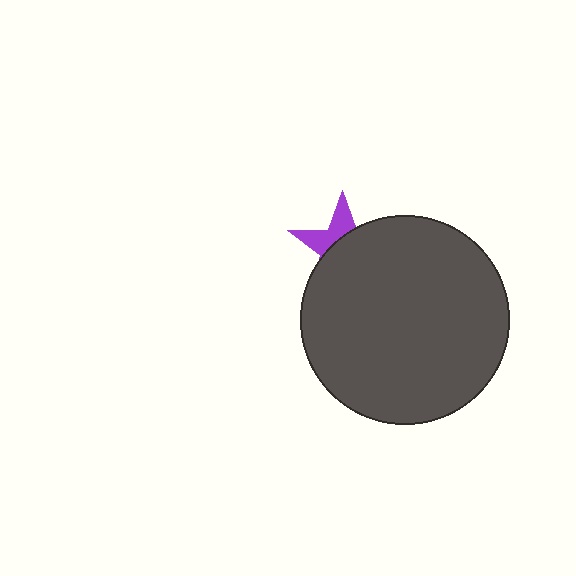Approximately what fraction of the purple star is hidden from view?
Roughly 66% of the purple star is hidden behind the dark gray circle.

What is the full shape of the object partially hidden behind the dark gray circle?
The partially hidden object is a purple star.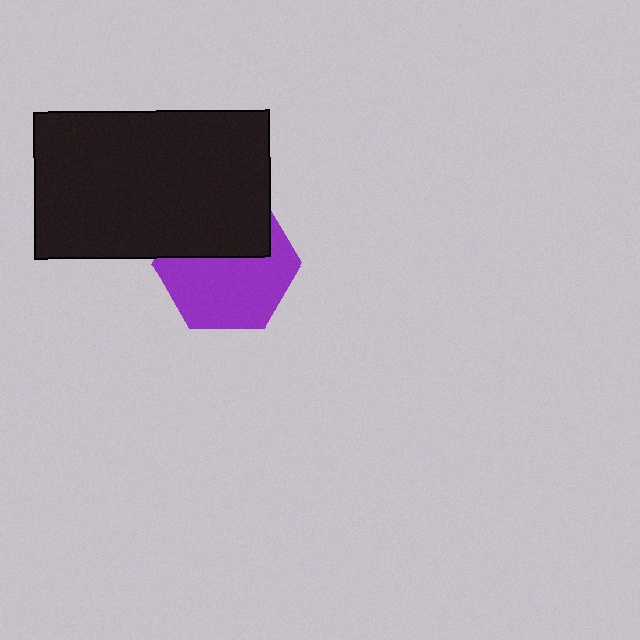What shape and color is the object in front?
The object in front is a black rectangle.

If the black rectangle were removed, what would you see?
You would see the complete purple hexagon.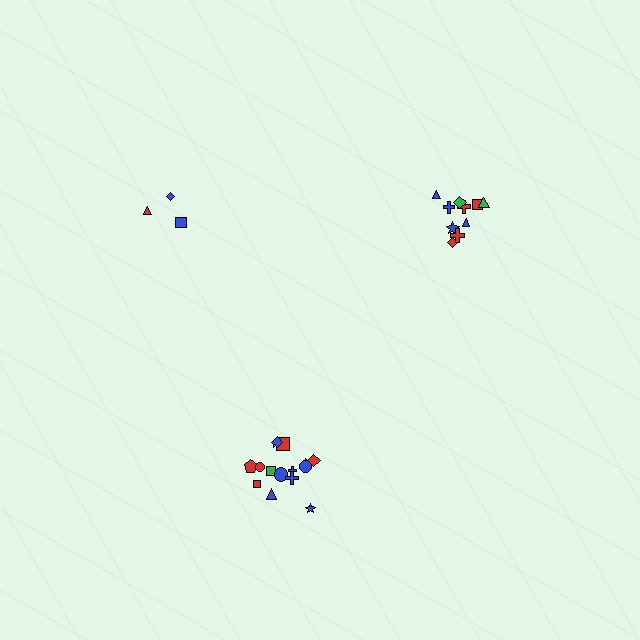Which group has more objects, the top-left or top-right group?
The top-right group.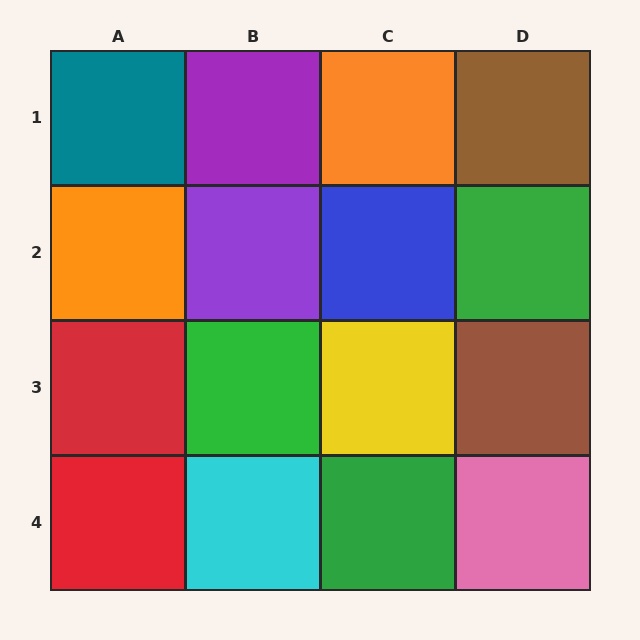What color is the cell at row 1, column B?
Purple.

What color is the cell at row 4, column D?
Pink.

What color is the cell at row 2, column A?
Orange.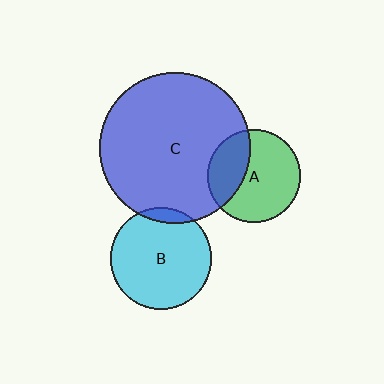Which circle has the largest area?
Circle C (blue).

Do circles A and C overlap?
Yes.